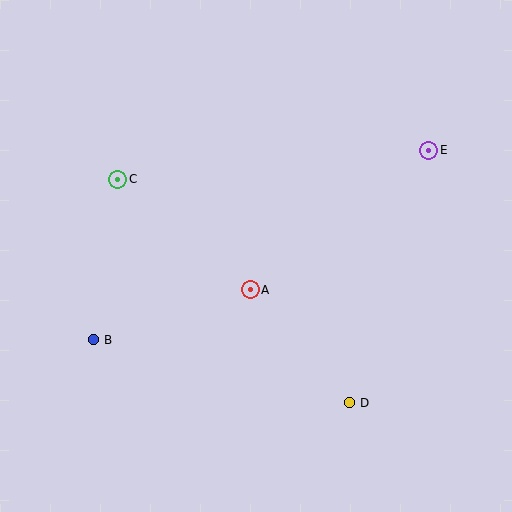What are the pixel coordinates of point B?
Point B is at (93, 340).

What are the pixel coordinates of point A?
Point A is at (250, 290).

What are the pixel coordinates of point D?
Point D is at (349, 403).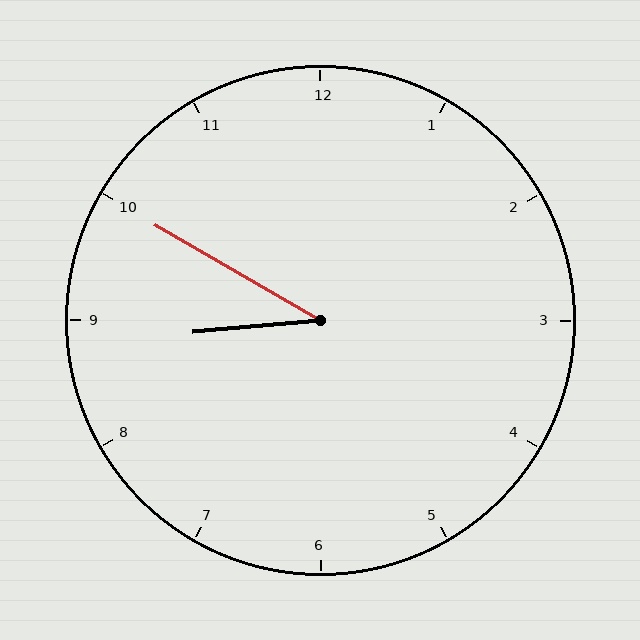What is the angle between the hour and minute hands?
Approximately 35 degrees.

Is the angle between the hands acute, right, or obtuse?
It is acute.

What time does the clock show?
8:50.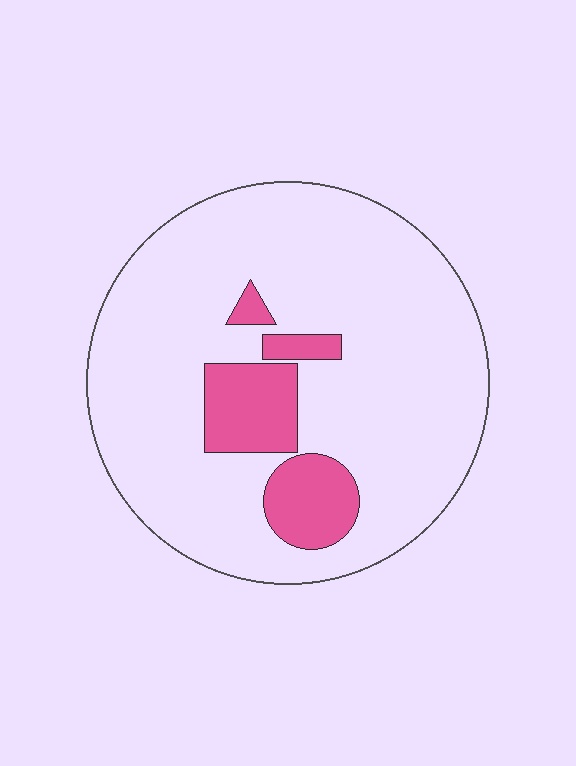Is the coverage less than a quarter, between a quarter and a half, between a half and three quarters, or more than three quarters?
Less than a quarter.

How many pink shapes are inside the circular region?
4.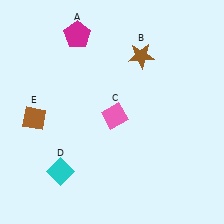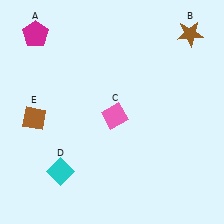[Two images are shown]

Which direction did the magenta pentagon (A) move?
The magenta pentagon (A) moved left.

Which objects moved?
The objects that moved are: the magenta pentagon (A), the brown star (B).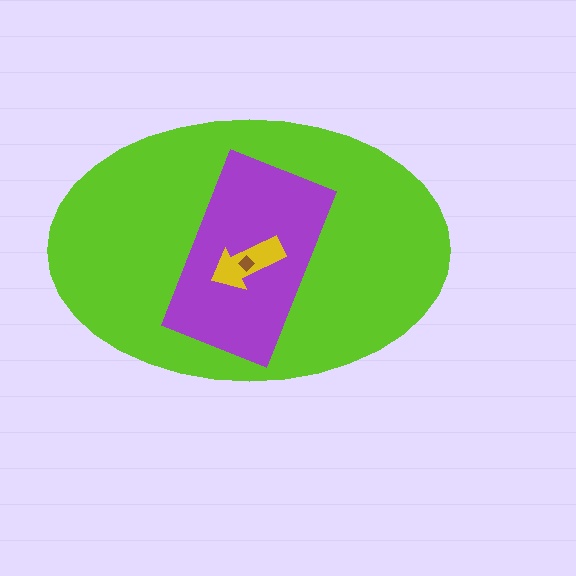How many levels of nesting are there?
4.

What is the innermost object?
The brown diamond.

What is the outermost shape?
The lime ellipse.